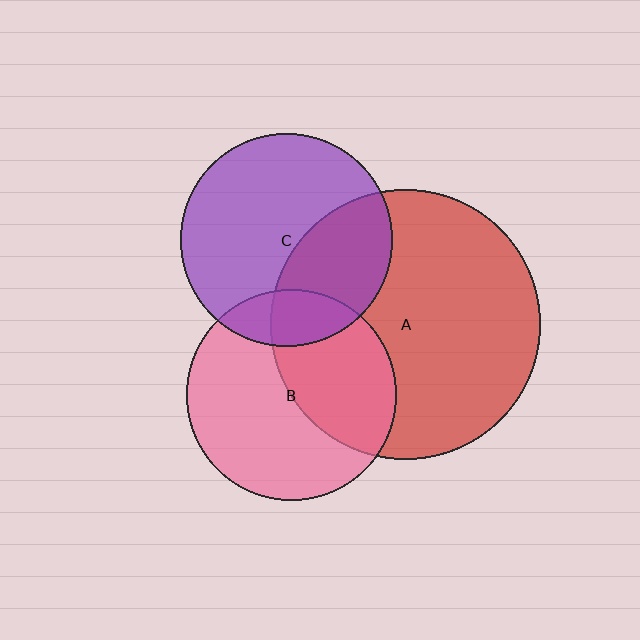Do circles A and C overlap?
Yes.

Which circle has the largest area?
Circle A (red).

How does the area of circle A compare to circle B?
Approximately 1.7 times.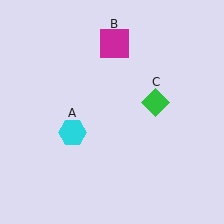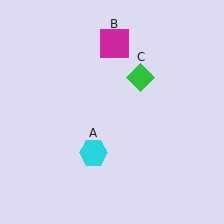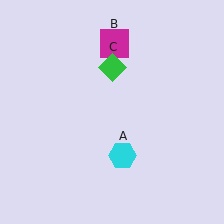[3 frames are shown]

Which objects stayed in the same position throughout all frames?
Magenta square (object B) remained stationary.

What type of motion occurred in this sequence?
The cyan hexagon (object A), green diamond (object C) rotated counterclockwise around the center of the scene.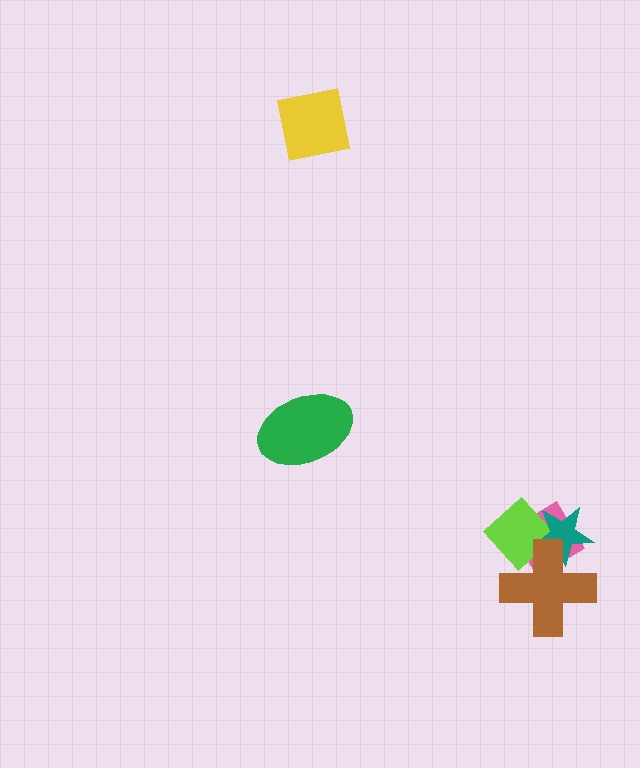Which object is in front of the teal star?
The brown cross is in front of the teal star.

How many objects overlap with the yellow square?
0 objects overlap with the yellow square.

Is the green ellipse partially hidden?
No, no other shape covers it.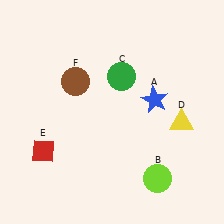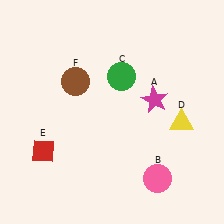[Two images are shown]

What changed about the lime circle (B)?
In Image 1, B is lime. In Image 2, it changed to pink.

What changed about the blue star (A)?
In Image 1, A is blue. In Image 2, it changed to magenta.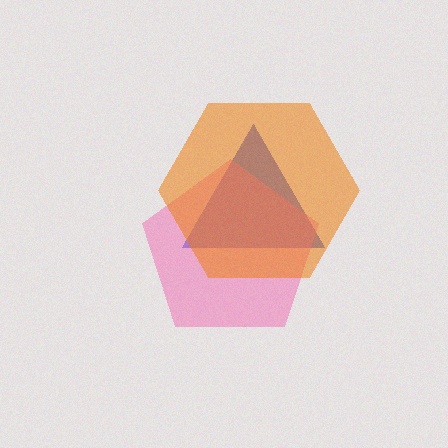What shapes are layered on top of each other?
The layered shapes are: a blue triangle, a pink pentagon, an orange hexagon.